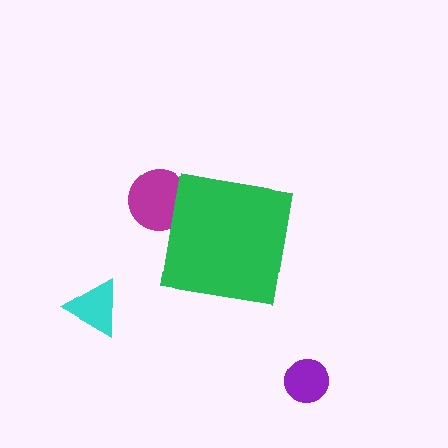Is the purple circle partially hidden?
No, the purple circle is fully visible.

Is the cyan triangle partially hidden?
No, the cyan triangle is fully visible.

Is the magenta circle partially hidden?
Yes, the magenta circle is partially hidden behind the green square.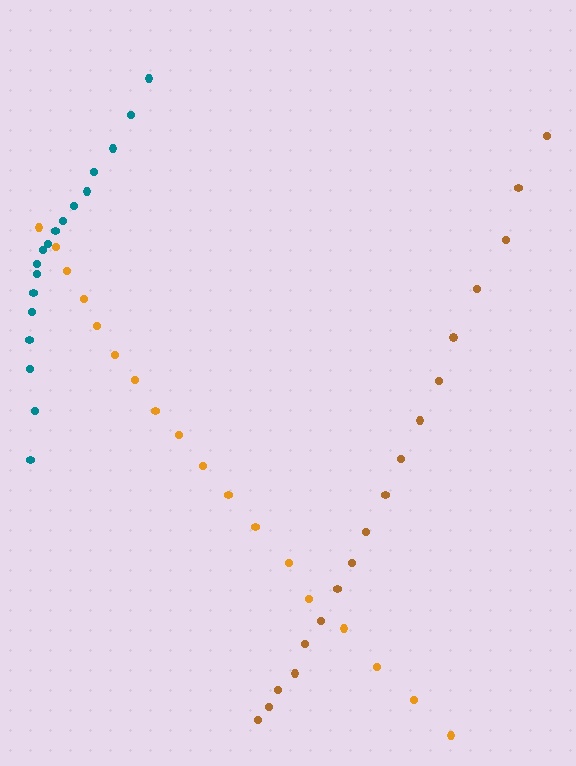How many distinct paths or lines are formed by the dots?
There are 3 distinct paths.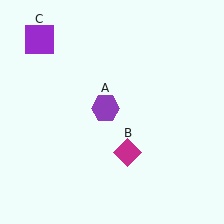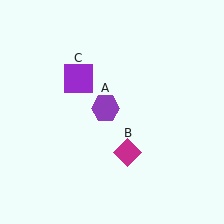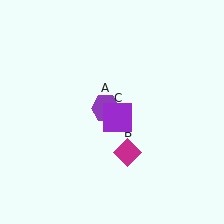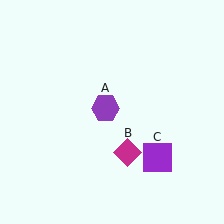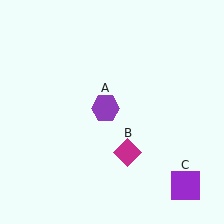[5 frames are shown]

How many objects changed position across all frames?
1 object changed position: purple square (object C).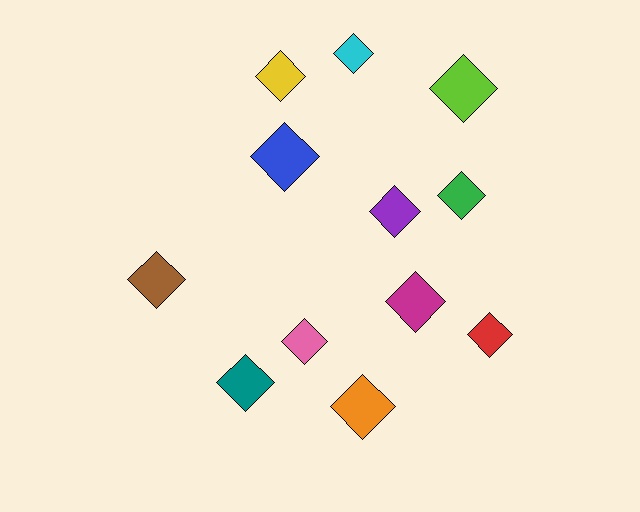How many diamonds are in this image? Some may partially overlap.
There are 12 diamonds.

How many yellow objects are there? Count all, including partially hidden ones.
There is 1 yellow object.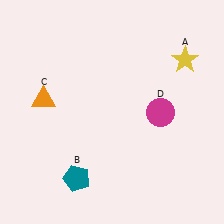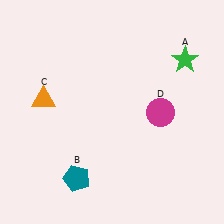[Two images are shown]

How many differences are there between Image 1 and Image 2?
There is 1 difference between the two images.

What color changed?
The star (A) changed from yellow in Image 1 to green in Image 2.